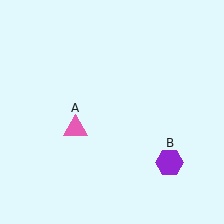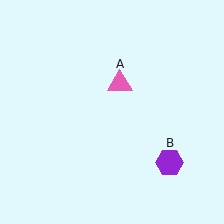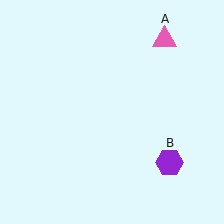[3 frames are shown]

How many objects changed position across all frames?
1 object changed position: pink triangle (object A).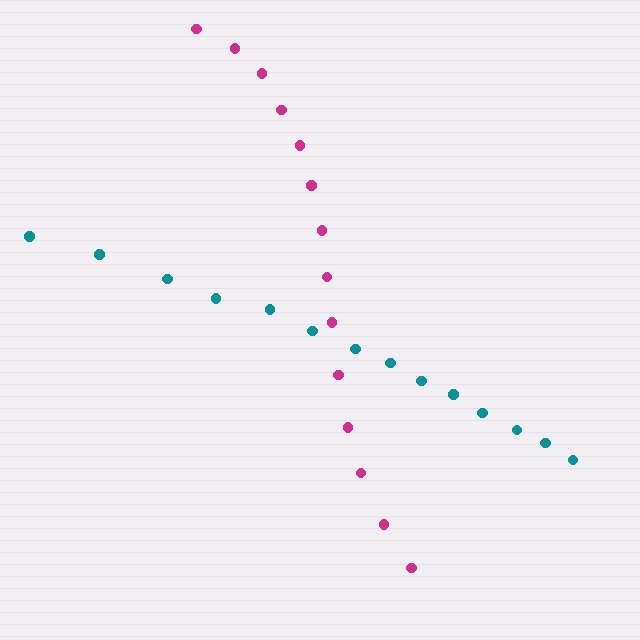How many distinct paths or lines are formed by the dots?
There are 2 distinct paths.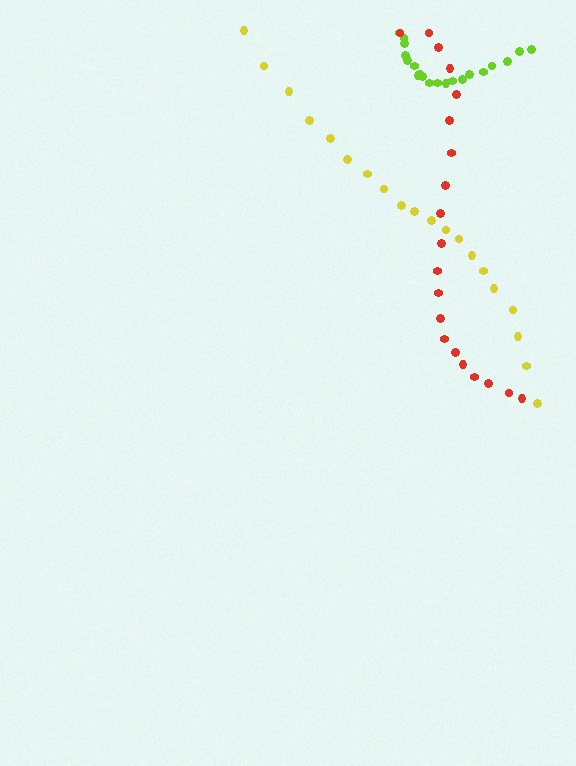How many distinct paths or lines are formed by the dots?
There are 3 distinct paths.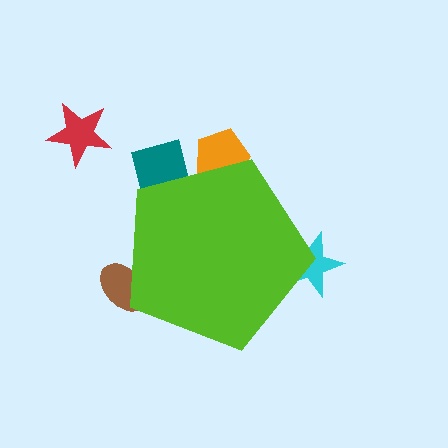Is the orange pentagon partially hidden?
Yes, the orange pentagon is partially hidden behind the lime pentagon.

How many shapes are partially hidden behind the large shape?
4 shapes are partially hidden.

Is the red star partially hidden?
No, the red star is fully visible.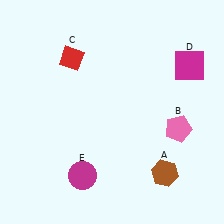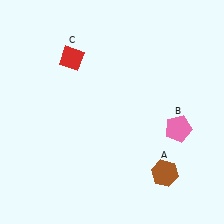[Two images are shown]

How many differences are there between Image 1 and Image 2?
There are 2 differences between the two images.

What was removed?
The magenta square (D), the magenta circle (E) were removed in Image 2.